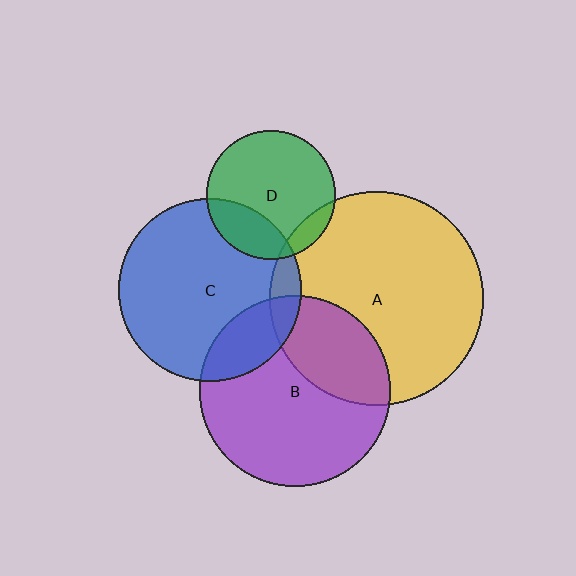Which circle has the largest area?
Circle A (yellow).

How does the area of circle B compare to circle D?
Approximately 2.2 times.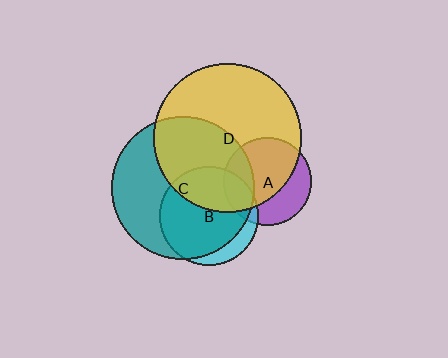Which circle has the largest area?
Circle D (yellow).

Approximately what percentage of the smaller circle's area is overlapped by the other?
Approximately 25%.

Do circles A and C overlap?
Yes.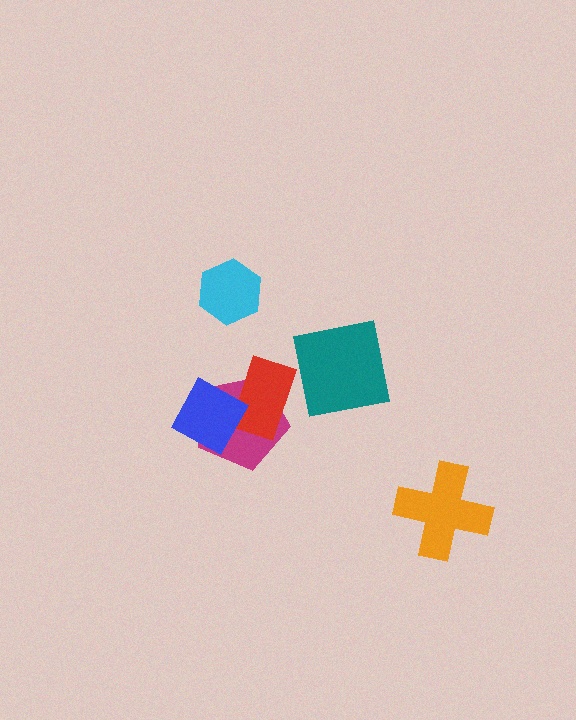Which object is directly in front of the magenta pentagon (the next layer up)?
The red rectangle is directly in front of the magenta pentagon.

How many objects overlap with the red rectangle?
2 objects overlap with the red rectangle.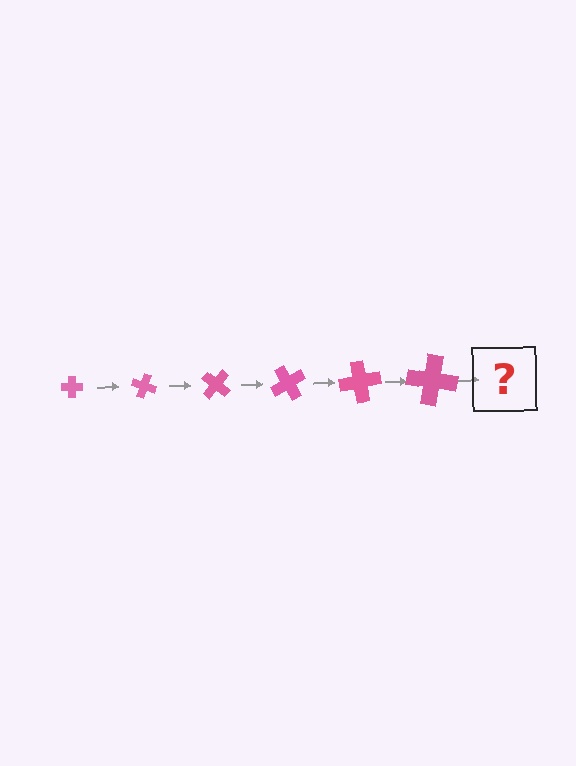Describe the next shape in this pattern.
It should be a cross, larger than the previous one and rotated 120 degrees from the start.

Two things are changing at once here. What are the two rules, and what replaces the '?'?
The two rules are that the cross grows larger each step and it rotates 20 degrees each step. The '?' should be a cross, larger than the previous one and rotated 120 degrees from the start.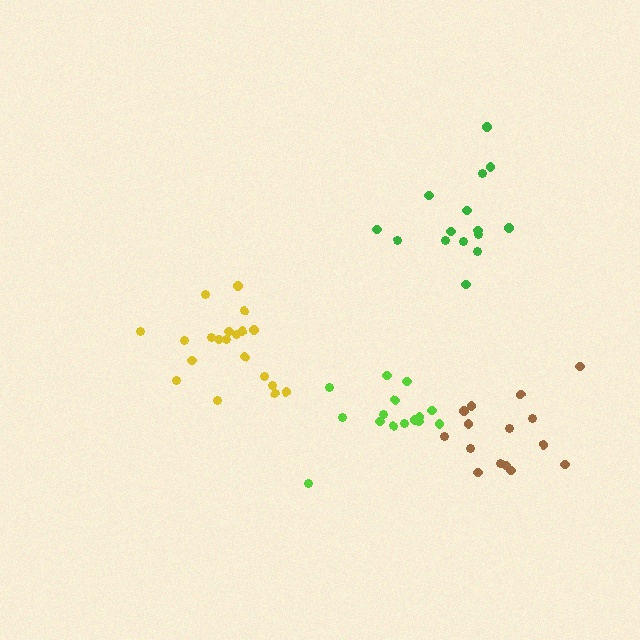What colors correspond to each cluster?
The clusters are colored: green, brown, lime, yellow.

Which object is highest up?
The green cluster is topmost.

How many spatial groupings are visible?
There are 4 spatial groupings.